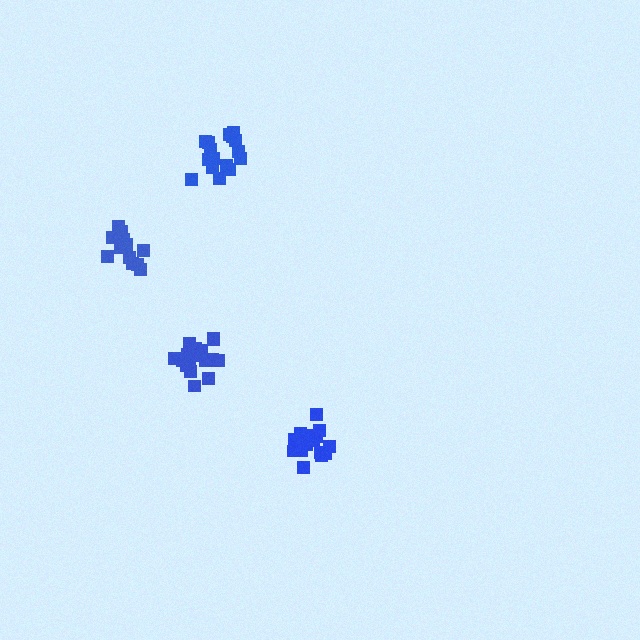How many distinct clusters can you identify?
There are 4 distinct clusters.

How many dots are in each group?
Group 1: 17 dots, Group 2: 17 dots, Group 3: 17 dots, Group 4: 14 dots (65 total).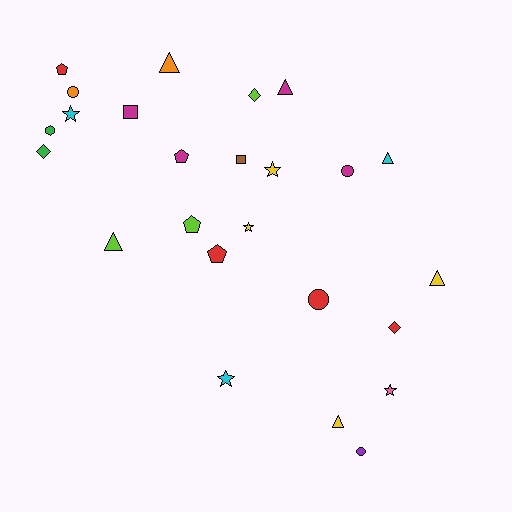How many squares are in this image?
There are 2 squares.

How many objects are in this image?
There are 25 objects.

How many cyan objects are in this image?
There are 3 cyan objects.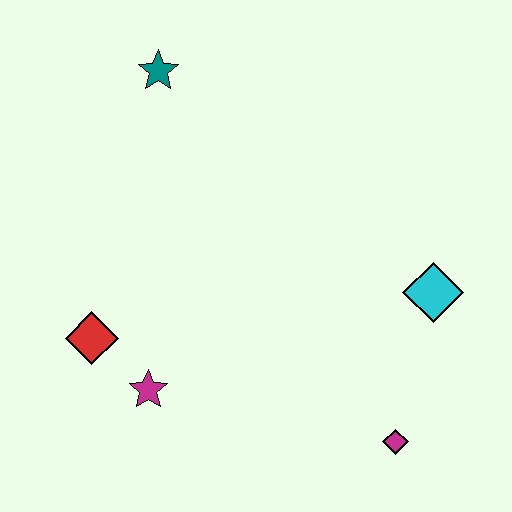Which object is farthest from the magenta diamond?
The teal star is farthest from the magenta diamond.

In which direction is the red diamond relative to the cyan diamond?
The red diamond is to the left of the cyan diamond.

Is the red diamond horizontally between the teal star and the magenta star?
No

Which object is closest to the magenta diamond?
The cyan diamond is closest to the magenta diamond.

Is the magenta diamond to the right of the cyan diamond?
No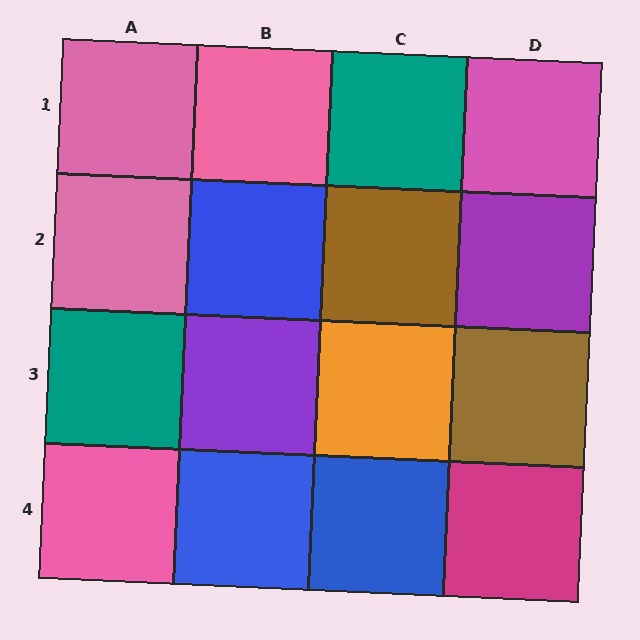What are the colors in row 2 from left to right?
Pink, blue, brown, purple.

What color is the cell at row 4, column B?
Blue.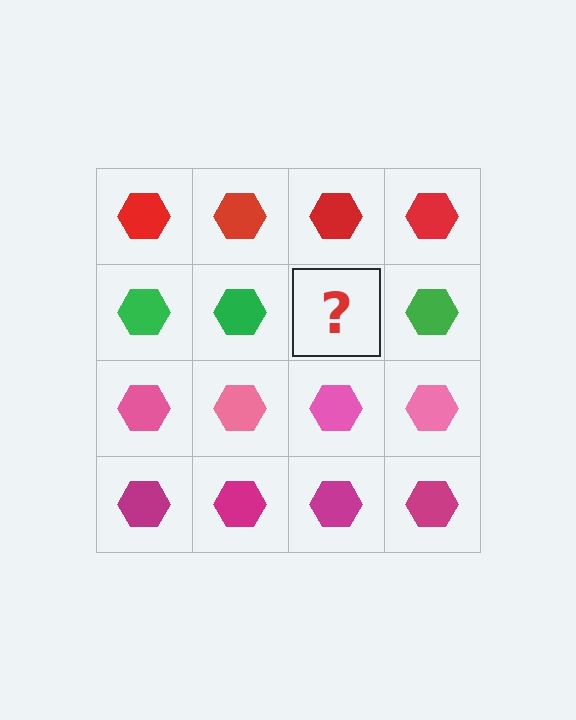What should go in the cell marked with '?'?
The missing cell should contain a green hexagon.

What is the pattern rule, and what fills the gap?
The rule is that each row has a consistent color. The gap should be filled with a green hexagon.